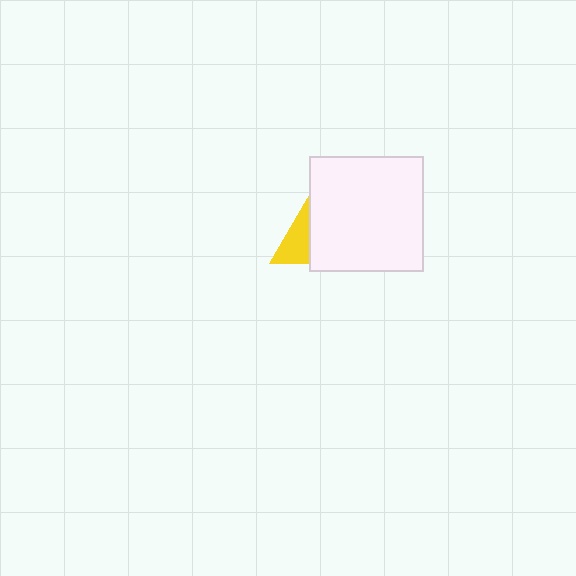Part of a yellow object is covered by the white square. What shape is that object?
It is a triangle.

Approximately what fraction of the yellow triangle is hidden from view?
Roughly 66% of the yellow triangle is hidden behind the white square.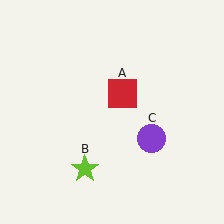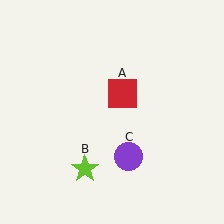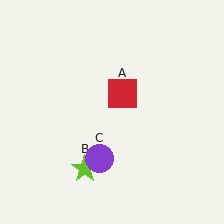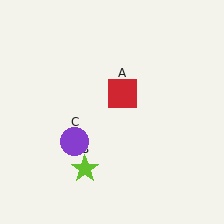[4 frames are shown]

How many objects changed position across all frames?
1 object changed position: purple circle (object C).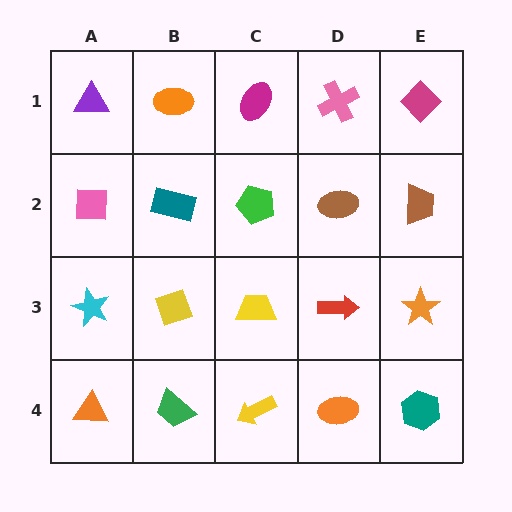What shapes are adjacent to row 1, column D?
A brown ellipse (row 2, column D), a magenta ellipse (row 1, column C), a magenta diamond (row 1, column E).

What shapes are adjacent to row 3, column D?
A brown ellipse (row 2, column D), an orange ellipse (row 4, column D), a yellow trapezoid (row 3, column C), an orange star (row 3, column E).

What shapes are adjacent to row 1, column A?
A pink square (row 2, column A), an orange ellipse (row 1, column B).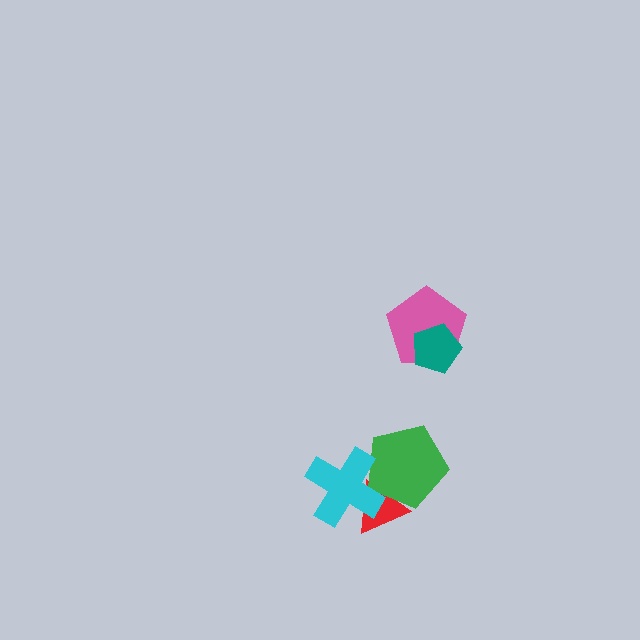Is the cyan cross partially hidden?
No, no other shape covers it.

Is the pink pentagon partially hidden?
Yes, it is partially covered by another shape.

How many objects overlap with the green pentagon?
2 objects overlap with the green pentagon.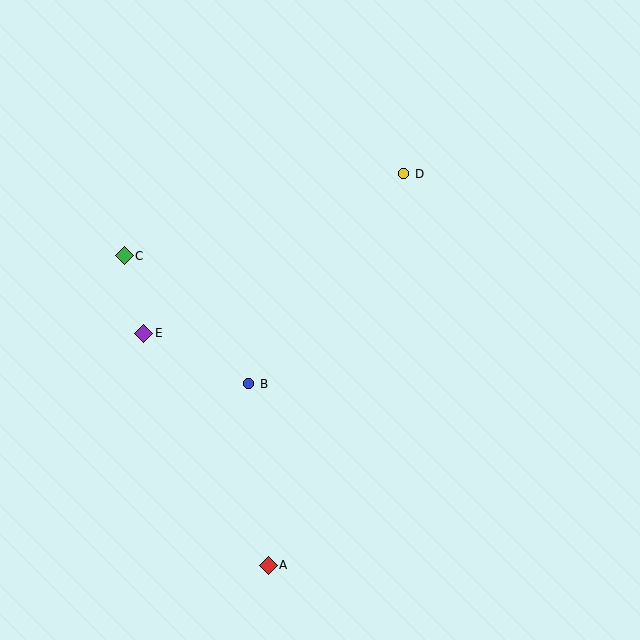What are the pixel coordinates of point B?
Point B is at (249, 384).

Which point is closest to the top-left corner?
Point C is closest to the top-left corner.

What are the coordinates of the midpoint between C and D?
The midpoint between C and D is at (264, 215).